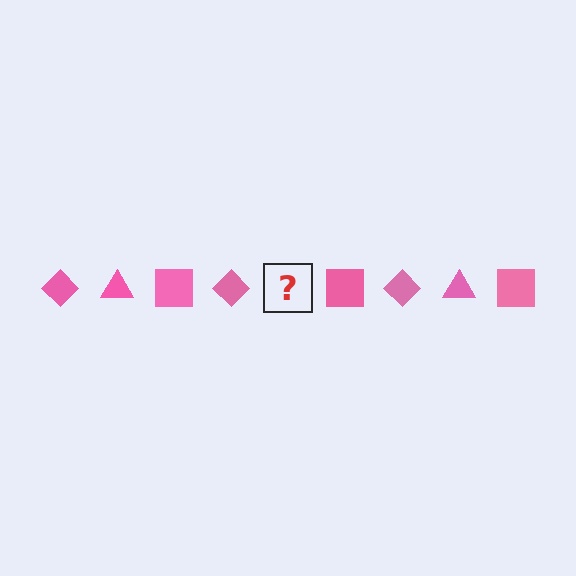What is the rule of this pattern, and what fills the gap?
The rule is that the pattern cycles through diamond, triangle, square shapes in pink. The gap should be filled with a pink triangle.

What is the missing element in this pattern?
The missing element is a pink triangle.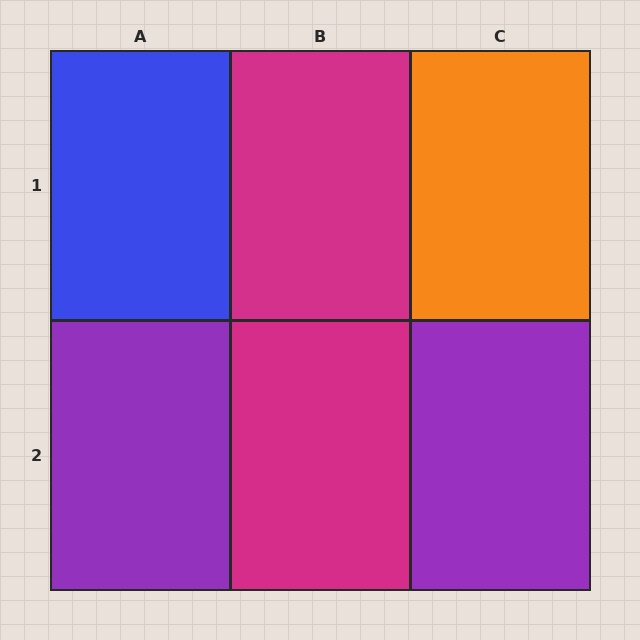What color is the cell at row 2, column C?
Purple.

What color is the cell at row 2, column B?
Magenta.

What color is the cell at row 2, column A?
Purple.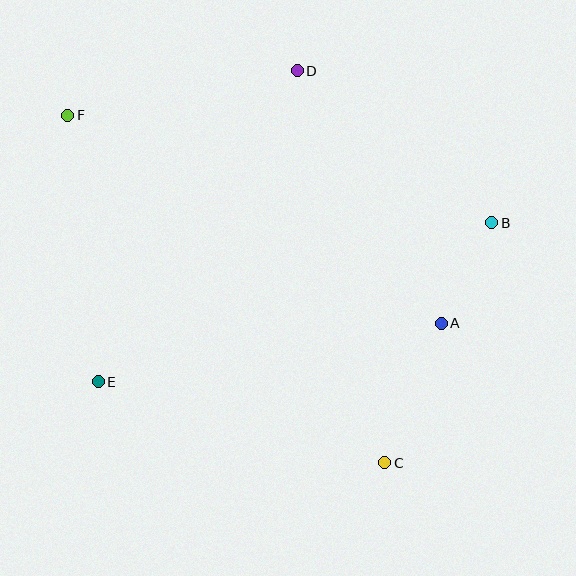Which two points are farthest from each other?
Points C and F are farthest from each other.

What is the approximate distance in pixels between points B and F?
The distance between B and F is approximately 437 pixels.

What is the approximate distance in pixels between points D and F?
The distance between D and F is approximately 234 pixels.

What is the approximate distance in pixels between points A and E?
The distance between A and E is approximately 348 pixels.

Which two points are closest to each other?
Points A and B are closest to each other.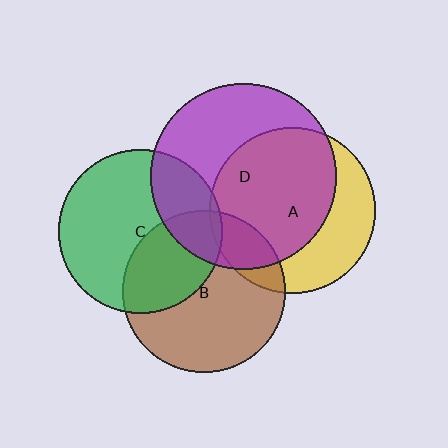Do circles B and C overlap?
Yes.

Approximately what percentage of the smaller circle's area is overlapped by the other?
Approximately 35%.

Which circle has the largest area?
Circle D (purple).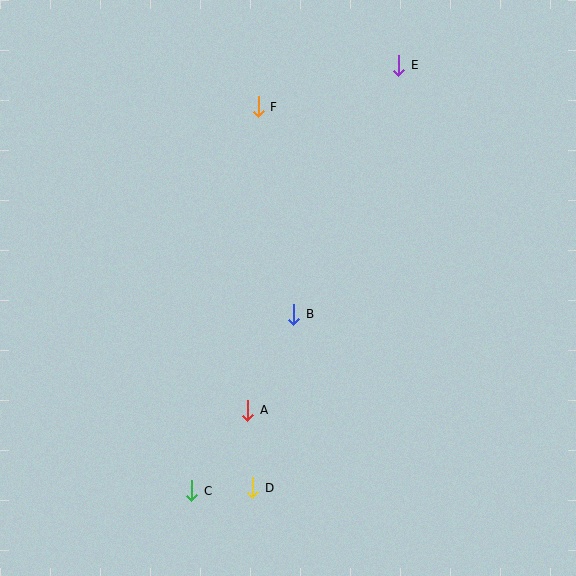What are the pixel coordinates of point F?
Point F is at (258, 107).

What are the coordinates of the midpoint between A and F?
The midpoint between A and F is at (253, 259).